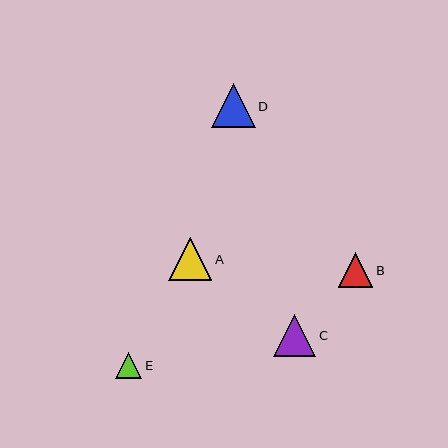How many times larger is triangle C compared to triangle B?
Triangle C is approximately 1.2 times the size of triangle B.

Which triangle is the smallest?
Triangle E is the smallest with a size of approximately 26 pixels.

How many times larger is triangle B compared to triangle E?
Triangle B is approximately 1.3 times the size of triangle E.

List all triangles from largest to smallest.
From largest to smallest: D, A, C, B, E.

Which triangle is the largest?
Triangle D is the largest with a size of approximately 44 pixels.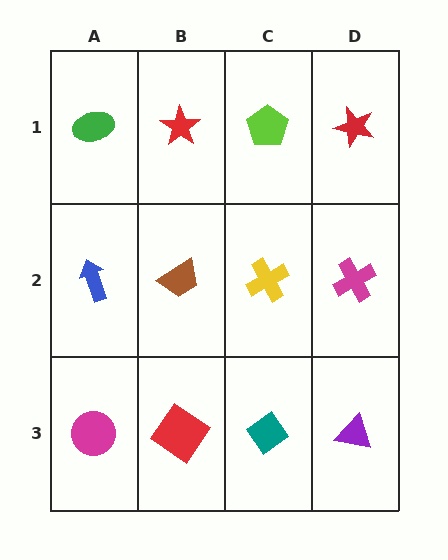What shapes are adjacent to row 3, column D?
A magenta cross (row 2, column D), a teal diamond (row 3, column C).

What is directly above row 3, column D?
A magenta cross.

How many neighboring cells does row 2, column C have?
4.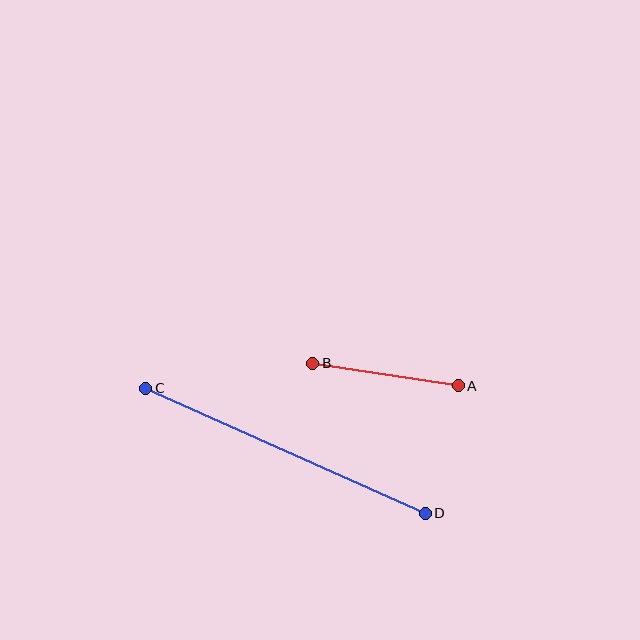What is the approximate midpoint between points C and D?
The midpoint is at approximately (285, 451) pixels.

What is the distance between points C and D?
The distance is approximately 306 pixels.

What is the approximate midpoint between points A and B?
The midpoint is at approximately (385, 375) pixels.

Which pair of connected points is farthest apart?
Points C and D are farthest apart.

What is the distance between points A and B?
The distance is approximately 147 pixels.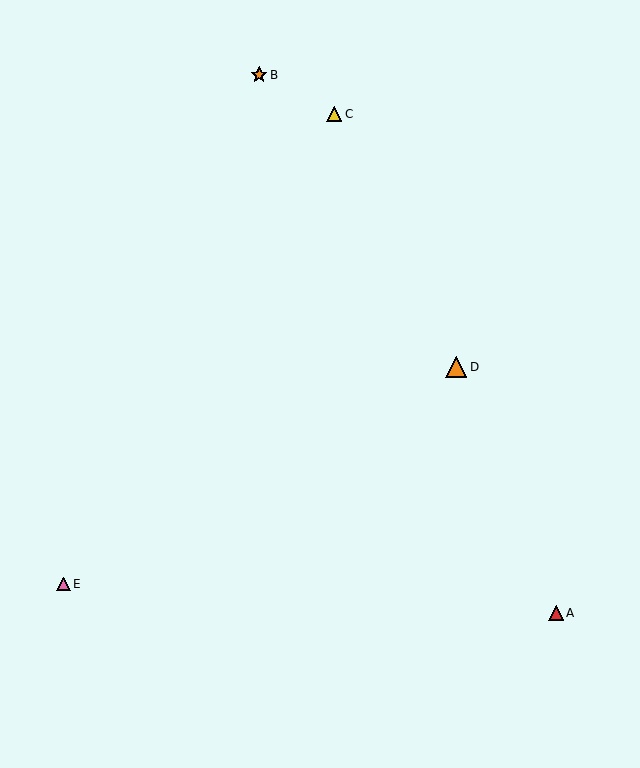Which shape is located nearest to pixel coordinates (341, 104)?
The yellow triangle (labeled C) at (334, 114) is nearest to that location.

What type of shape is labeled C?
Shape C is a yellow triangle.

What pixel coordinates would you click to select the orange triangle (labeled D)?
Click at (456, 367) to select the orange triangle D.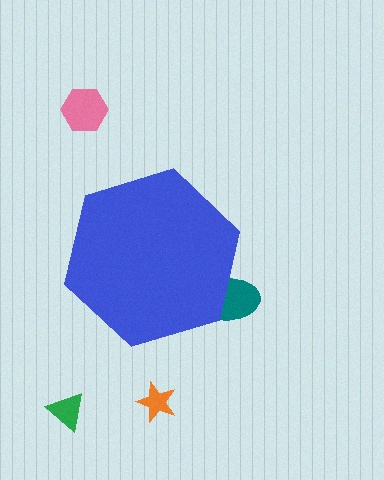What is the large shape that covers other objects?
A blue hexagon.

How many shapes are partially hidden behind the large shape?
1 shape is partially hidden.